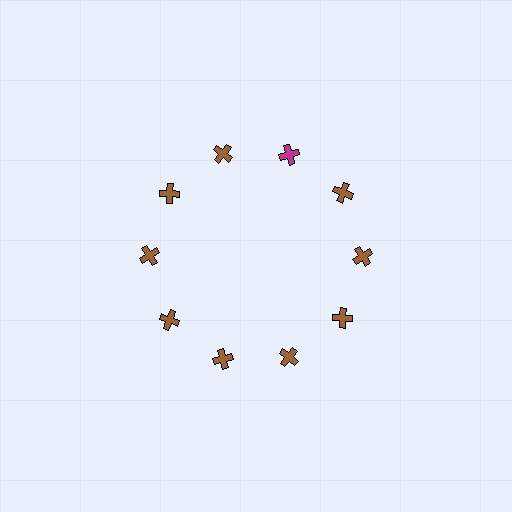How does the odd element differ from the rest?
It has a different color: magenta instead of brown.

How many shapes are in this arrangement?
There are 10 shapes arranged in a ring pattern.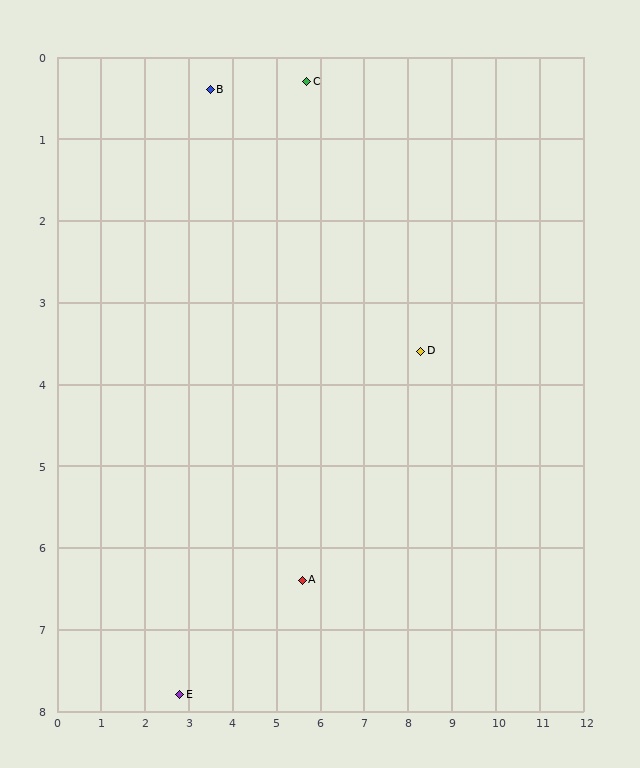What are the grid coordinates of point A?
Point A is at approximately (5.6, 6.4).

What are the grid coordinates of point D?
Point D is at approximately (8.3, 3.6).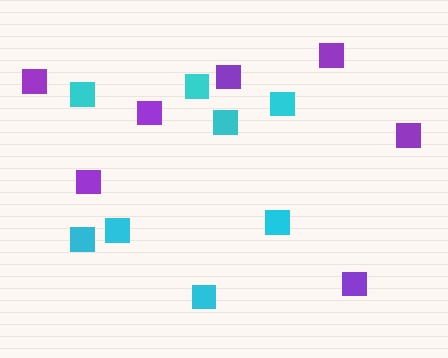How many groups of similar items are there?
There are 2 groups: one group of purple squares (7) and one group of cyan squares (8).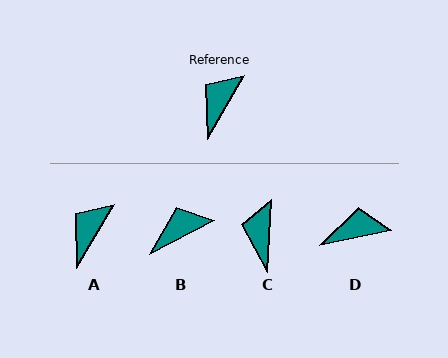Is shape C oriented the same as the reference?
No, it is off by about 27 degrees.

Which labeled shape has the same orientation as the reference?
A.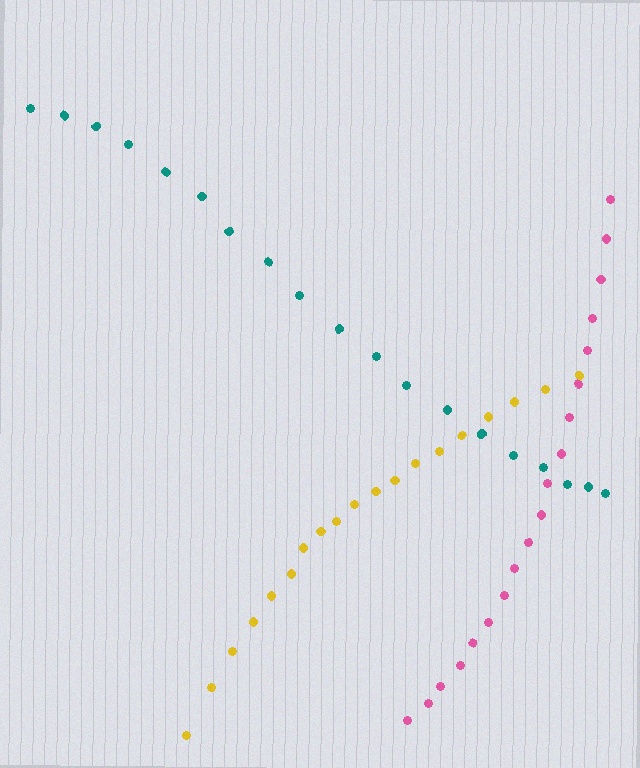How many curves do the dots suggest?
There are 3 distinct paths.